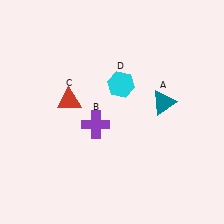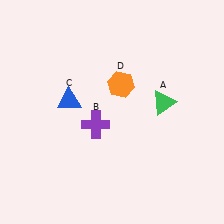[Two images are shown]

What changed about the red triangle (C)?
In Image 1, C is red. In Image 2, it changed to blue.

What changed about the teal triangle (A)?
In Image 1, A is teal. In Image 2, it changed to green.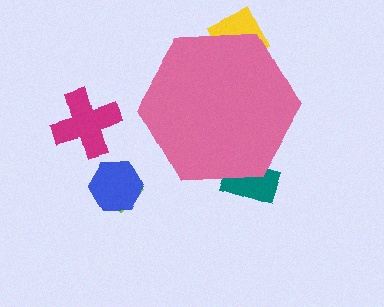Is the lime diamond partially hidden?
No, the lime diamond is fully visible.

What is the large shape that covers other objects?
A pink hexagon.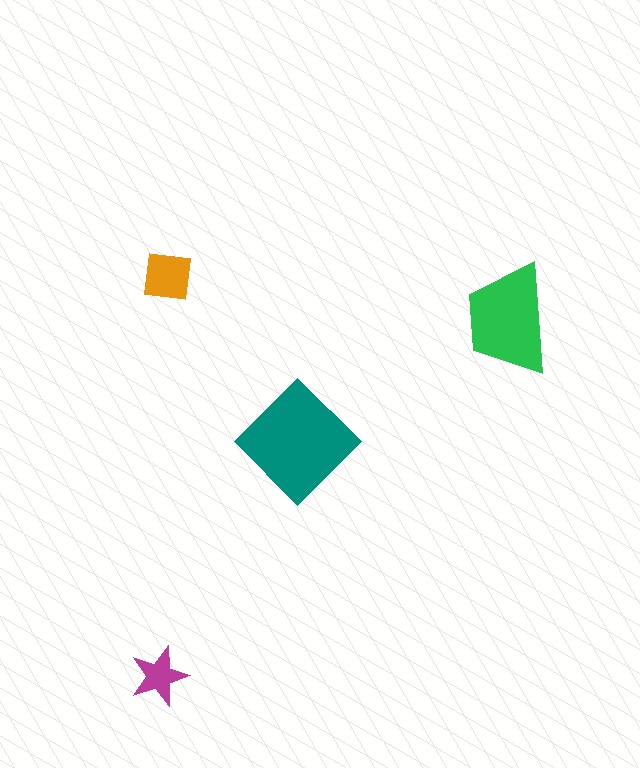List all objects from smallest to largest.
The magenta star, the orange square, the green trapezoid, the teal diamond.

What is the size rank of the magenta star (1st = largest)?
4th.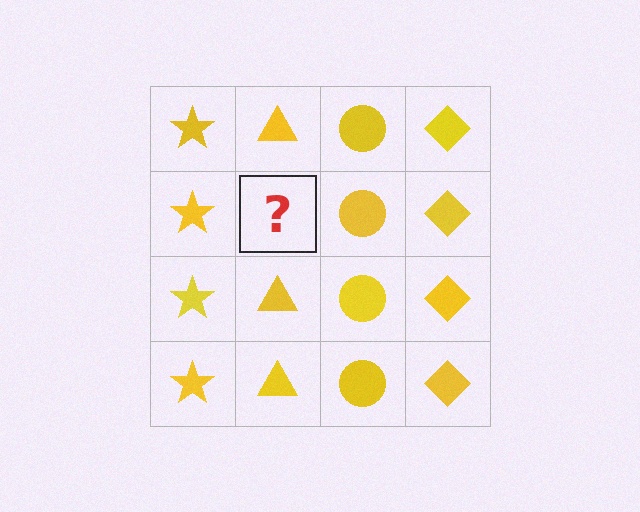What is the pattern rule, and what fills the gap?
The rule is that each column has a consistent shape. The gap should be filled with a yellow triangle.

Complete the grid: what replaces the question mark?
The question mark should be replaced with a yellow triangle.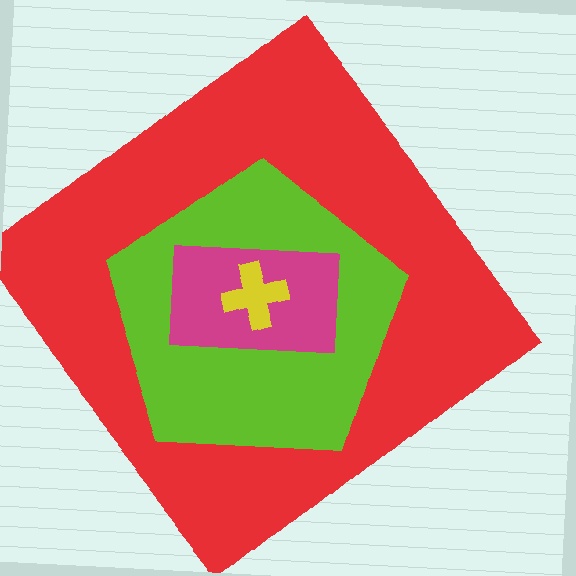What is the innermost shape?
The yellow cross.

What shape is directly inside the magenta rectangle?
The yellow cross.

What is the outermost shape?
The red diamond.